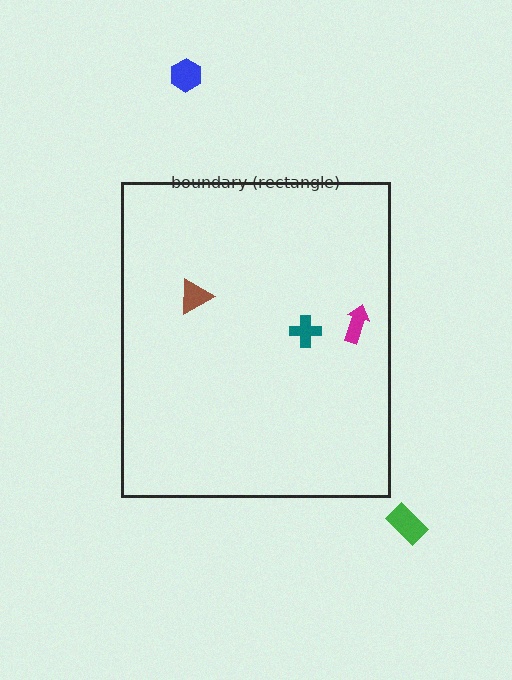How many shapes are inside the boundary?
3 inside, 2 outside.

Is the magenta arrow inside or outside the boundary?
Inside.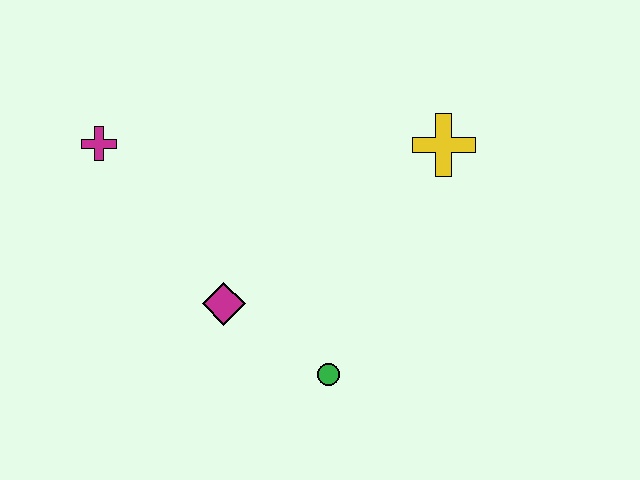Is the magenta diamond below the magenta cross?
Yes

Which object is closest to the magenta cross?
The magenta diamond is closest to the magenta cross.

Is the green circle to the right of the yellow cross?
No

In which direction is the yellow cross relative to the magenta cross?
The yellow cross is to the right of the magenta cross.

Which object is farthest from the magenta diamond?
The yellow cross is farthest from the magenta diamond.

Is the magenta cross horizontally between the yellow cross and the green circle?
No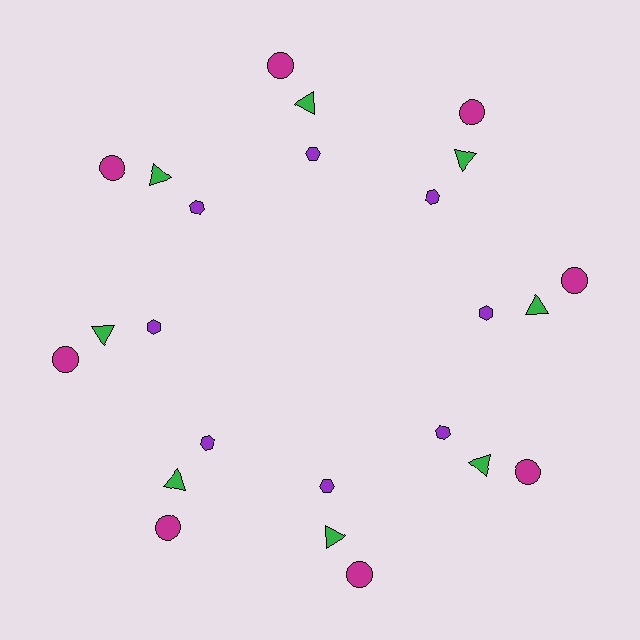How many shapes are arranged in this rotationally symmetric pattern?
There are 24 shapes, arranged in 8 groups of 3.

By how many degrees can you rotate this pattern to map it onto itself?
The pattern maps onto itself every 45 degrees of rotation.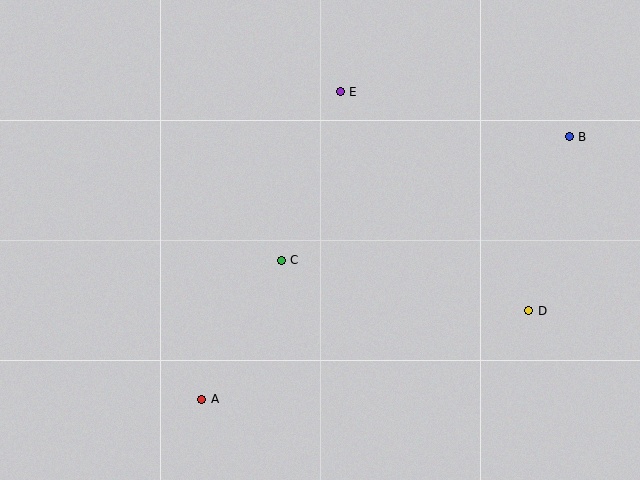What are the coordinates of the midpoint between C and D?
The midpoint between C and D is at (405, 286).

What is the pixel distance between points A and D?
The distance between A and D is 339 pixels.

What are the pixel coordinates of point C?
Point C is at (281, 260).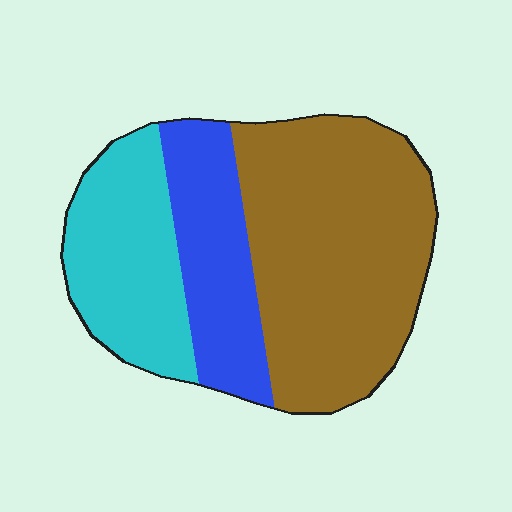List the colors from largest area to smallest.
From largest to smallest: brown, cyan, blue.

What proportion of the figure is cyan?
Cyan takes up between a sixth and a third of the figure.